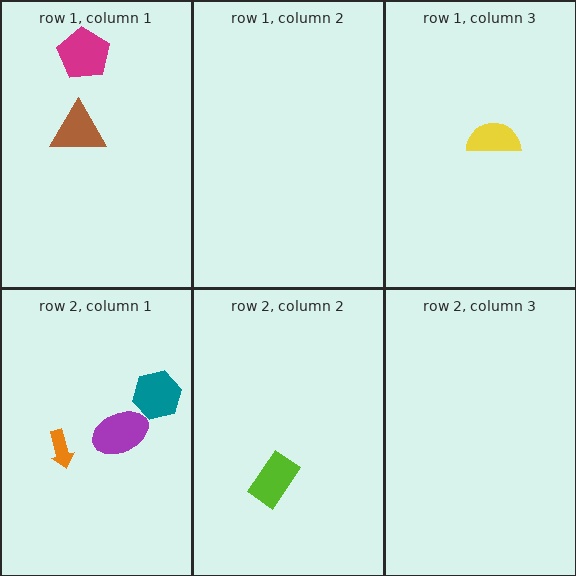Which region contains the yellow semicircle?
The row 1, column 3 region.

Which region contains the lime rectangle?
The row 2, column 2 region.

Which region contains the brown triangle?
The row 1, column 1 region.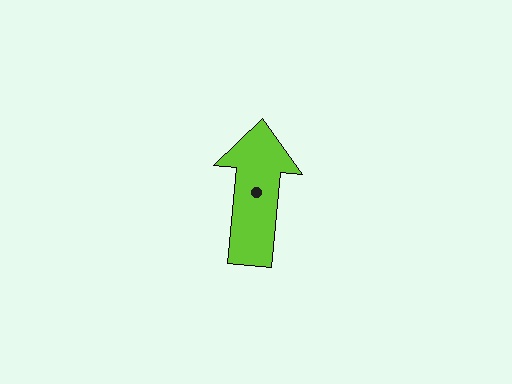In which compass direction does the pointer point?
North.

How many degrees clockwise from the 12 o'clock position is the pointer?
Approximately 5 degrees.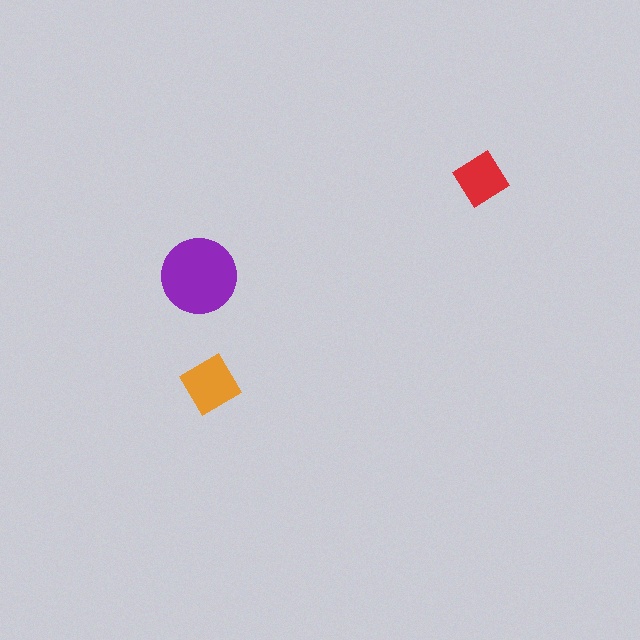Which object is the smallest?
The red diamond.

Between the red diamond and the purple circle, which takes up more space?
The purple circle.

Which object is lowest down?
The orange diamond is bottommost.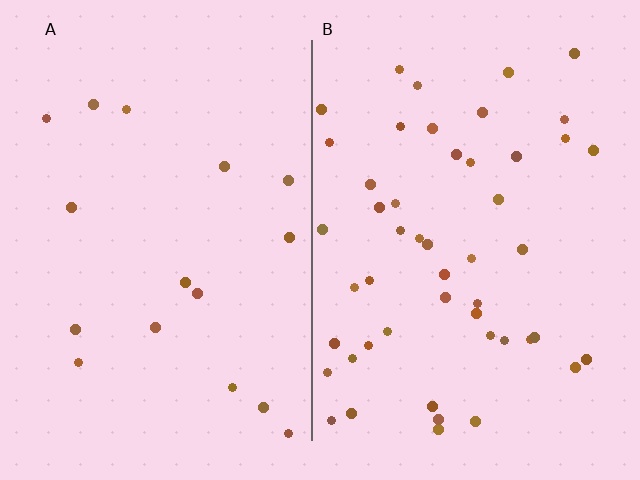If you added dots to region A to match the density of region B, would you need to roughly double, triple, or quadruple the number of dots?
Approximately triple.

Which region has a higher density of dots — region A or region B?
B (the right).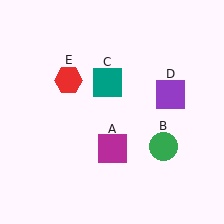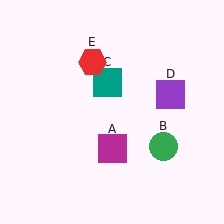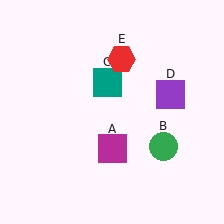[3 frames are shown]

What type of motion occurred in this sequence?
The red hexagon (object E) rotated clockwise around the center of the scene.